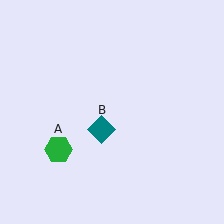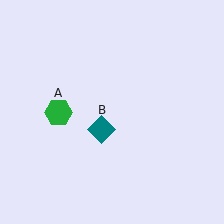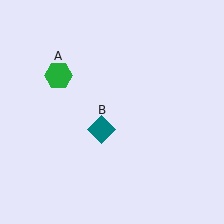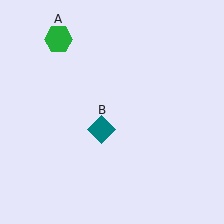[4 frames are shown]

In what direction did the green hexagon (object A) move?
The green hexagon (object A) moved up.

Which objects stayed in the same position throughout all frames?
Teal diamond (object B) remained stationary.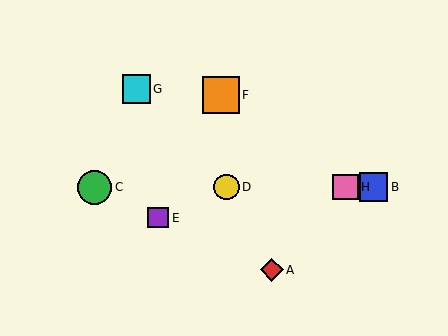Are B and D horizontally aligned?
Yes, both are at y≈187.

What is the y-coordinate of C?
Object C is at y≈187.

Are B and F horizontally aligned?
No, B is at y≈187 and F is at y≈95.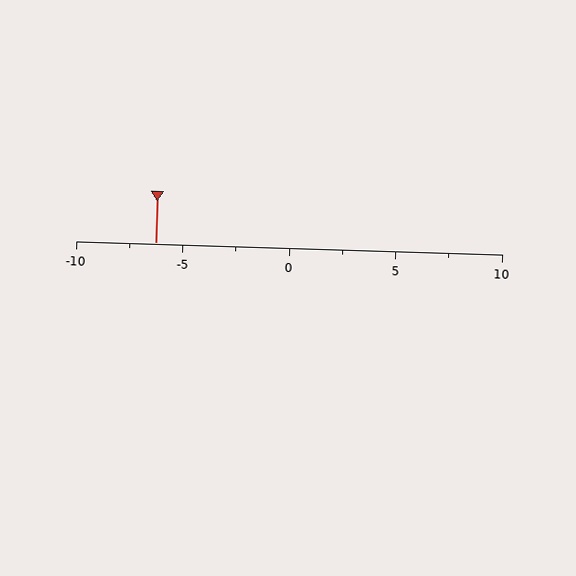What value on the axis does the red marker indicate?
The marker indicates approximately -6.2.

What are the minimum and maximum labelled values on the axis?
The axis runs from -10 to 10.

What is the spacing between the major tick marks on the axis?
The major ticks are spaced 5 apart.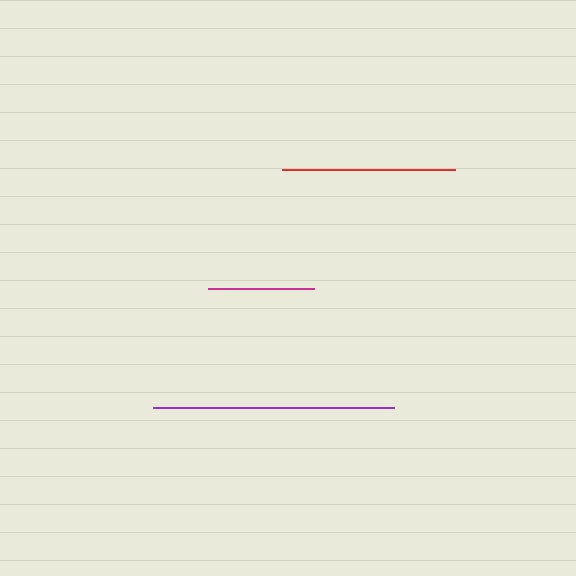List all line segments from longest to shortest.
From longest to shortest: purple, red, magenta.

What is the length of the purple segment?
The purple segment is approximately 241 pixels long.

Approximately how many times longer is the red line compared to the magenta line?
The red line is approximately 1.6 times the length of the magenta line.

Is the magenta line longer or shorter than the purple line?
The purple line is longer than the magenta line.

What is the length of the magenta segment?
The magenta segment is approximately 107 pixels long.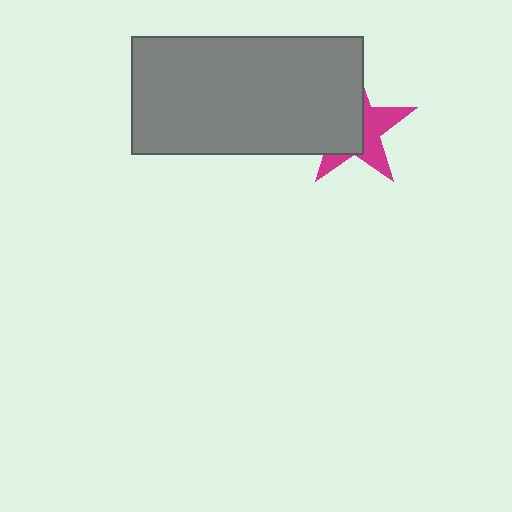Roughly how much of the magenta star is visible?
A small part of it is visible (roughly 44%).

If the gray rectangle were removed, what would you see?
You would see the complete magenta star.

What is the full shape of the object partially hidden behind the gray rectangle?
The partially hidden object is a magenta star.